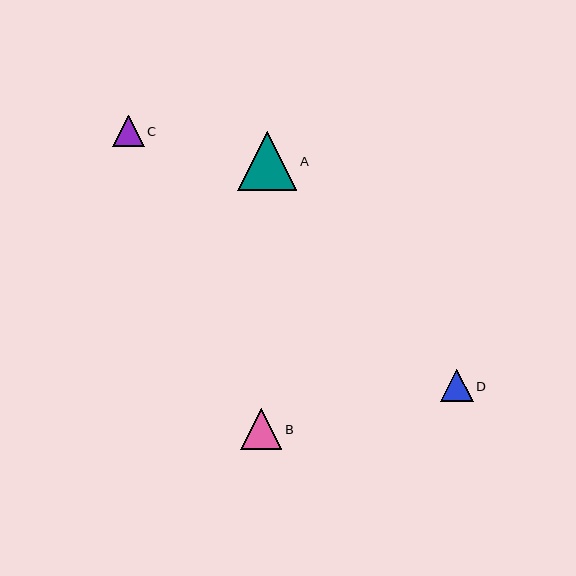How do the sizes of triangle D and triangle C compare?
Triangle D and triangle C are approximately the same size.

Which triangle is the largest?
Triangle A is the largest with a size of approximately 59 pixels.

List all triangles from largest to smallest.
From largest to smallest: A, B, D, C.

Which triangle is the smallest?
Triangle C is the smallest with a size of approximately 31 pixels.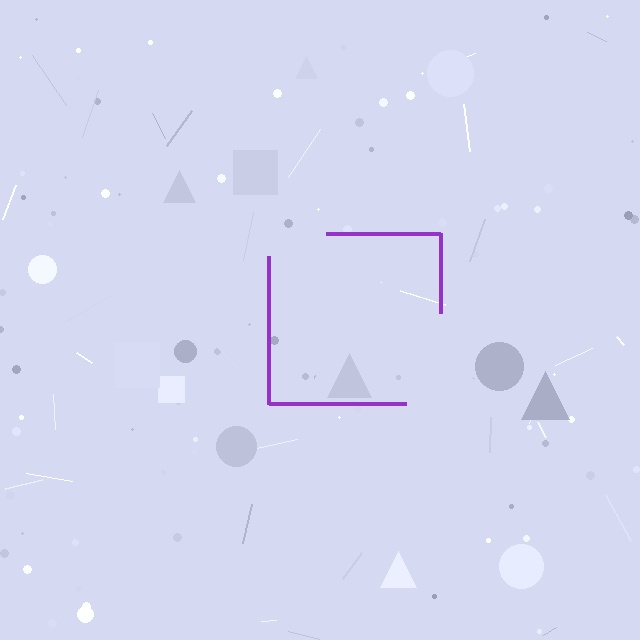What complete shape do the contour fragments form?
The contour fragments form a square.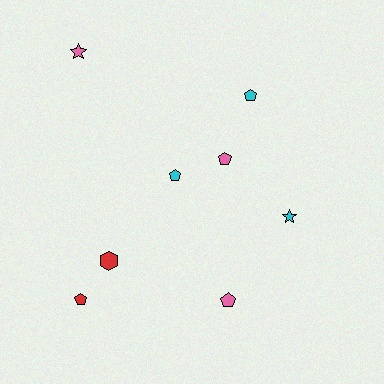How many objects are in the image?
There are 8 objects.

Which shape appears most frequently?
Pentagon, with 5 objects.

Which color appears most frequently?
Pink, with 3 objects.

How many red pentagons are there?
There is 1 red pentagon.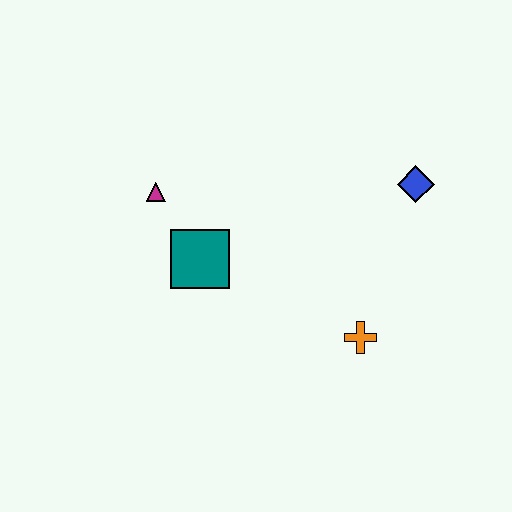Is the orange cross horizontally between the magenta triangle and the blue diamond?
Yes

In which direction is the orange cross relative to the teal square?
The orange cross is to the right of the teal square.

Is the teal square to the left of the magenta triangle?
No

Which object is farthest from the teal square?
The blue diamond is farthest from the teal square.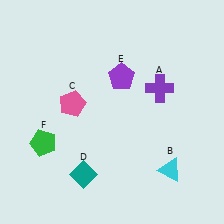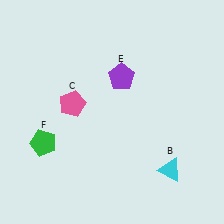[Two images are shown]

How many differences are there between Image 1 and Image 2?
There are 2 differences between the two images.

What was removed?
The teal diamond (D), the purple cross (A) were removed in Image 2.